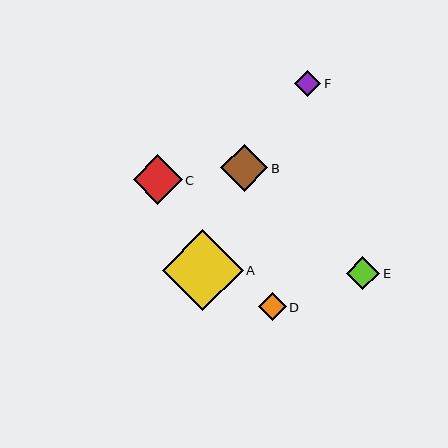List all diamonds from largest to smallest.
From largest to smallest: A, C, B, E, D, F.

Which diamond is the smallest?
Diamond F is the smallest with a size of approximately 26 pixels.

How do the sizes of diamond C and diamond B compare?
Diamond C and diamond B are approximately the same size.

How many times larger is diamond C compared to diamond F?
Diamond C is approximately 1.9 times the size of diamond F.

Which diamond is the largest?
Diamond A is the largest with a size of approximately 81 pixels.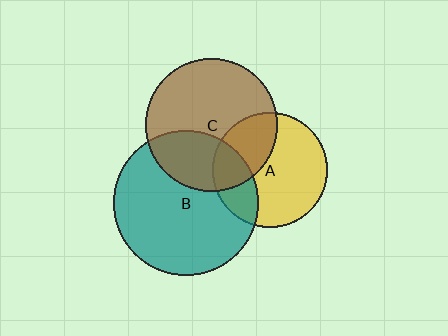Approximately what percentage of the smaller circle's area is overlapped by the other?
Approximately 30%.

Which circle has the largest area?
Circle B (teal).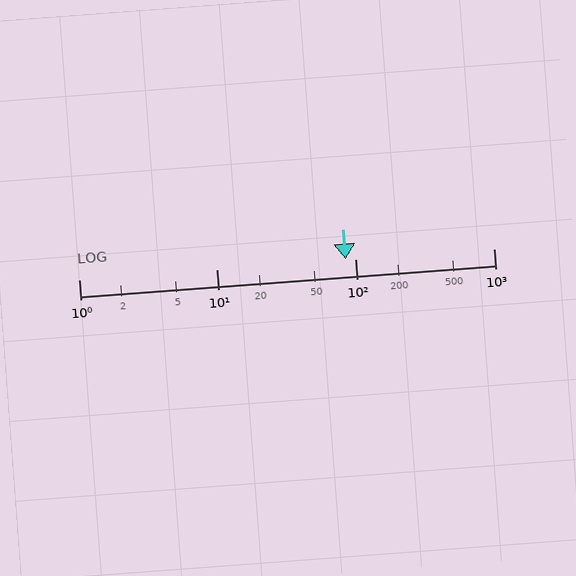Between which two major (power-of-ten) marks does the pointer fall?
The pointer is between 10 and 100.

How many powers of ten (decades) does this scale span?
The scale spans 3 decades, from 1 to 1000.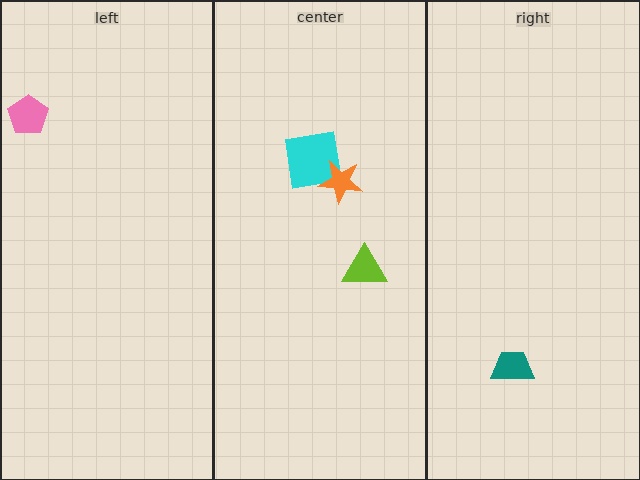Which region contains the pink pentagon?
The left region.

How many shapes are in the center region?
3.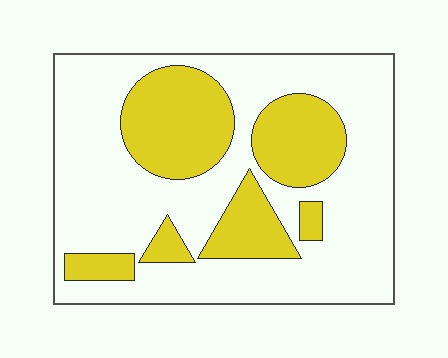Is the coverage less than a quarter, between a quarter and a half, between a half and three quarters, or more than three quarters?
Between a quarter and a half.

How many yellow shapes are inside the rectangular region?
6.